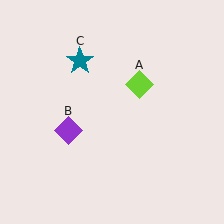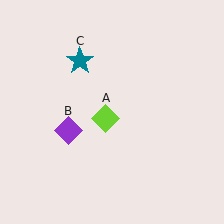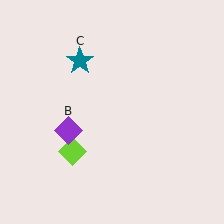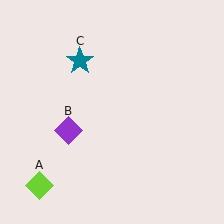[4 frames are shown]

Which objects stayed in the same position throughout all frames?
Purple diamond (object B) and teal star (object C) remained stationary.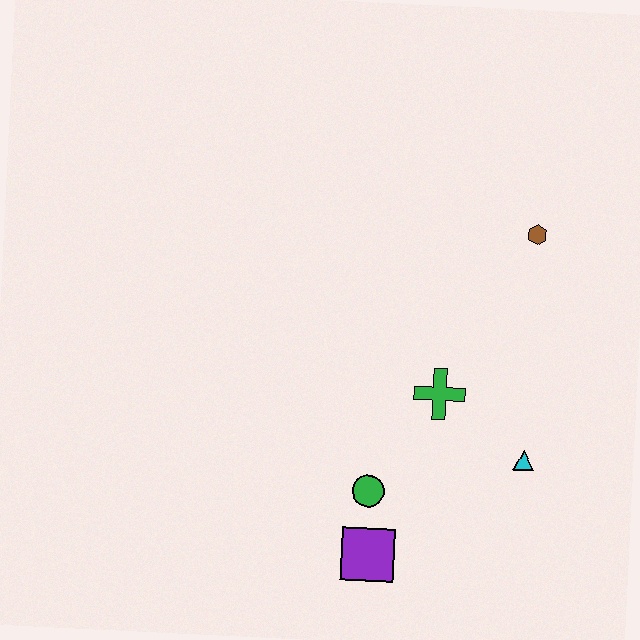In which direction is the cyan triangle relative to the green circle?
The cyan triangle is to the right of the green circle.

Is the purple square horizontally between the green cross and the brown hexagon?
No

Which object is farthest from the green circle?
The brown hexagon is farthest from the green circle.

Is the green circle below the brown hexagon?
Yes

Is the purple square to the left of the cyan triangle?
Yes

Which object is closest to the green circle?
The purple square is closest to the green circle.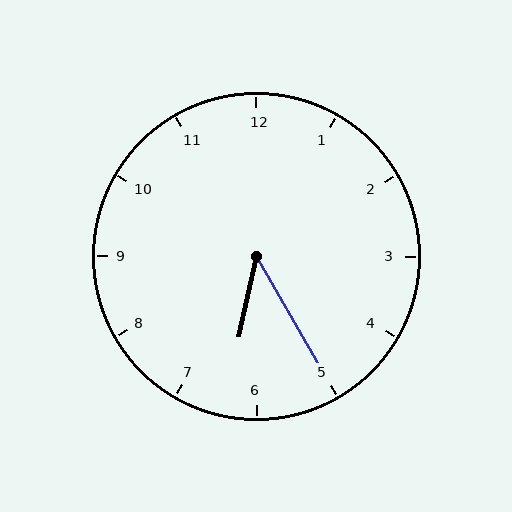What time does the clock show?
6:25.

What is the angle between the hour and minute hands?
Approximately 42 degrees.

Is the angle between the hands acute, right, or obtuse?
It is acute.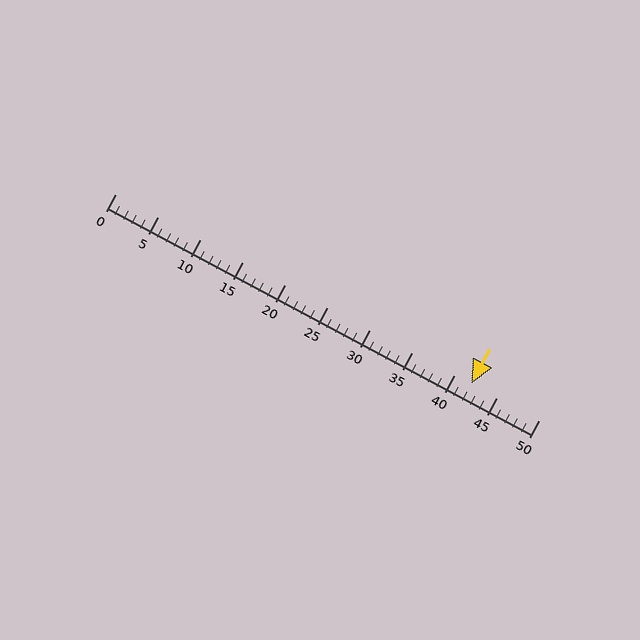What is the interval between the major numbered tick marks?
The major tick marks are spaced 5 units apart.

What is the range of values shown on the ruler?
The ruler shows values from 0 to 50.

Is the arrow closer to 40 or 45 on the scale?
The arrow is closer to 40.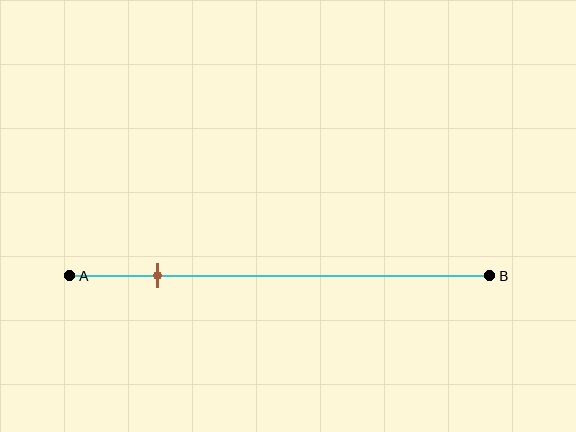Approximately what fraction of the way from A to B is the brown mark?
The brown mark is approximately 20% of the way from A to B.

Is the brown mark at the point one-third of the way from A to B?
No, the mark is at about 20% from A, not at the 33% one-third point.